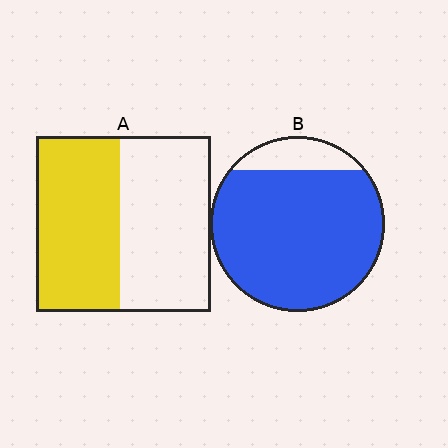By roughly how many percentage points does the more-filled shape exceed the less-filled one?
By roughly 40 percentage points (B over A).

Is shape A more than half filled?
Roughly half.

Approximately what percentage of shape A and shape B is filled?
A is approximately 50% and B is approximately 85%.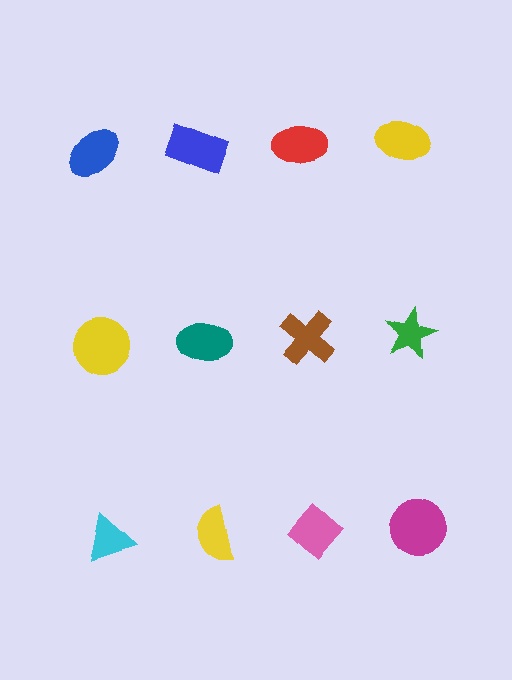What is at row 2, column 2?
A teal ellipse.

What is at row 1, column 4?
A yellow ellipse.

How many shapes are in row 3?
4 shapes.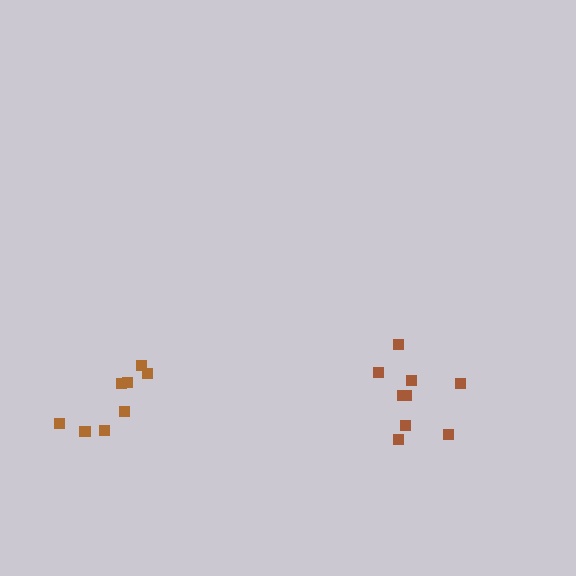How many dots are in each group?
Group 1: 8 dots, Group 2: 9 dots (17 total).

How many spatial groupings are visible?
There are 2 spatial groupings.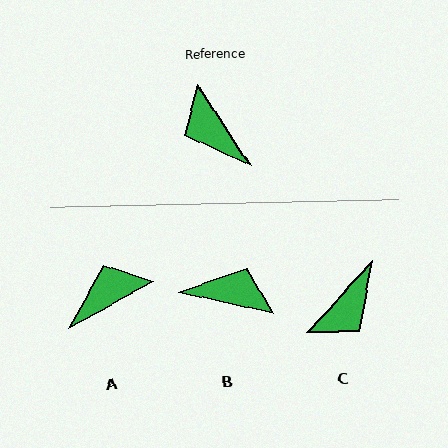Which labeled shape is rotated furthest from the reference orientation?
B, about 135 degrees away.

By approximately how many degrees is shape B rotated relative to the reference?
Approximately 135 degrees clockwise.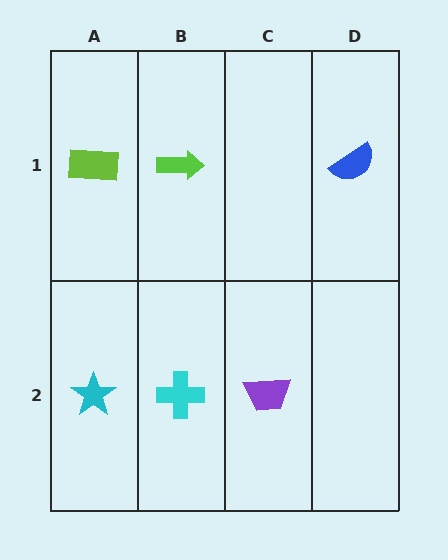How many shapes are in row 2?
3 shapes.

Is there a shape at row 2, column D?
No, that cell is empty.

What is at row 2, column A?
A cyan star.